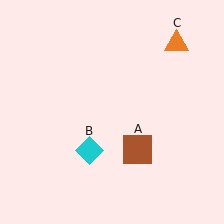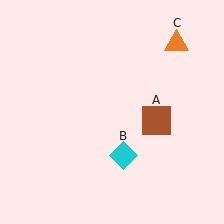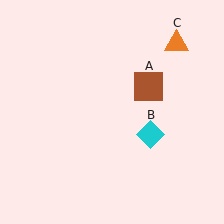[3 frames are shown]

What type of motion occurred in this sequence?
The brown square (object A), cyan diamond (object B) rotated counterclockwise around the center of the scene.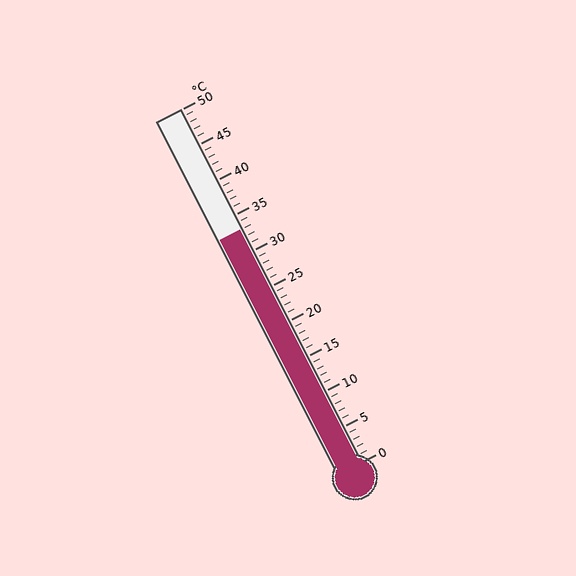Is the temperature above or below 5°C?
The temperature is above 5°C.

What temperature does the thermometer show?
The thermometer shows approximately 33°C.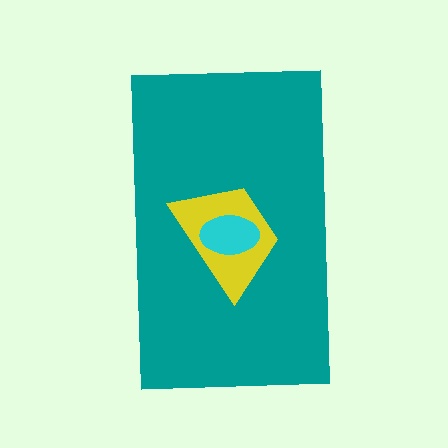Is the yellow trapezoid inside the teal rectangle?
Yes.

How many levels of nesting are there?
3.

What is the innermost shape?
The cyan ellipse.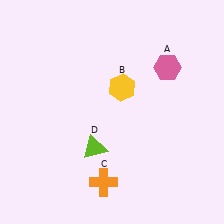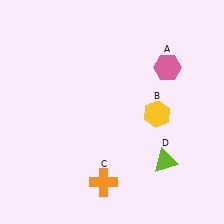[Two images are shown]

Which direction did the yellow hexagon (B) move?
The yellow hexagon (B) moved right.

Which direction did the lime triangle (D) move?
The lime triangle (D) moved right.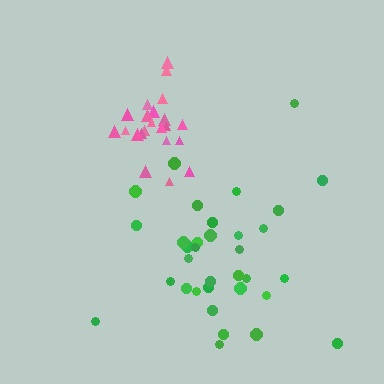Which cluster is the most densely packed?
Pink.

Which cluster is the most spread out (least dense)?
Green.